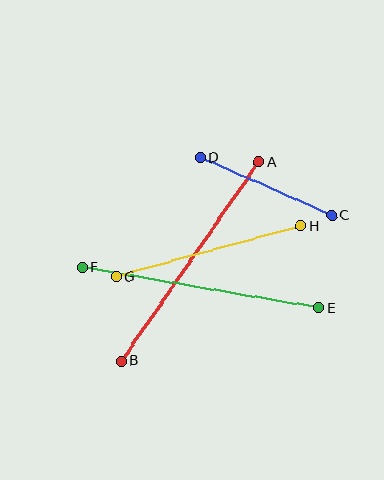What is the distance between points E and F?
The distance is approximately 240 pixels.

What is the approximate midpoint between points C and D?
The midpoint is at approximately (266, 186) pixels.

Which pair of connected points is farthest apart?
Points A and B are farthest apart.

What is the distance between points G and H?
The distance is approximately 191 pixels.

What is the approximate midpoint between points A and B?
The midpoint is at approximately (190, 262) pixels.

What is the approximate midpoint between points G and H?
The midpoint is at approximately (208, 251) pixels.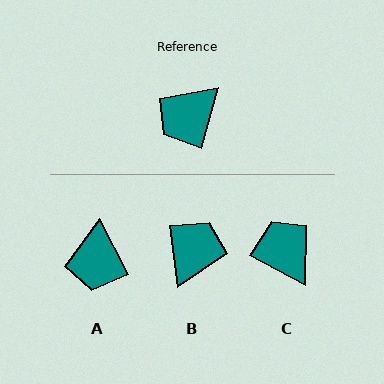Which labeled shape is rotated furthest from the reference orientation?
B, about 157 degrees away.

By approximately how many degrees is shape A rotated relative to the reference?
Approximately 43 degrees counter-clockwise.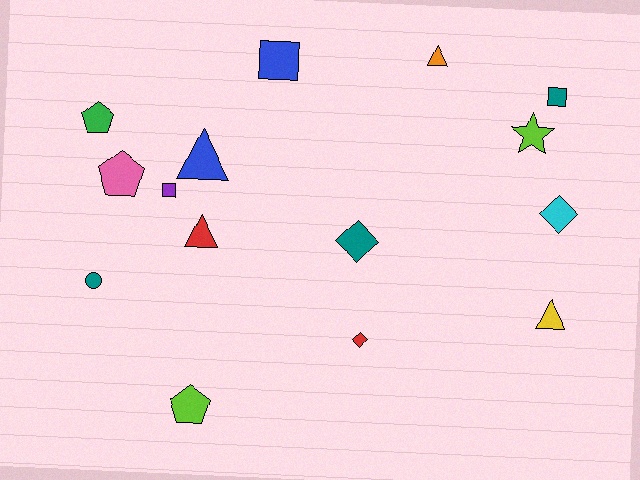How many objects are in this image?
There are 15 objects.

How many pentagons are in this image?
There are 3 pentagons.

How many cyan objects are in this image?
There is 1 cyan object.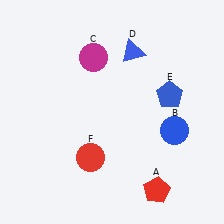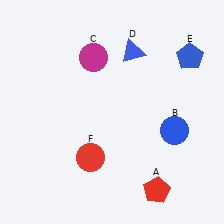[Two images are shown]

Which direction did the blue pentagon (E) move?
The blue pentagon (E) moved up.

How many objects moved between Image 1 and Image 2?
1 object moved between the two images.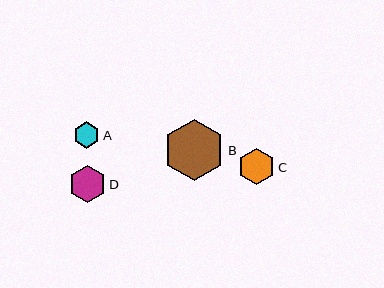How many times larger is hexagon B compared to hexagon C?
Hexagon B is approximately 1.7 times the size of hexagon C.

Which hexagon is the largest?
Hexagon B is the largest with a size of approximately 61 pixels.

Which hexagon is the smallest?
Hexagon A is the smallest with a size of approximately 26 pixels.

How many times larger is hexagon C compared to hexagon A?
Hexagon C is approximately 1.4 times the size of hexagon A.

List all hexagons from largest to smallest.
From largest to smallest: B, D, C, A.